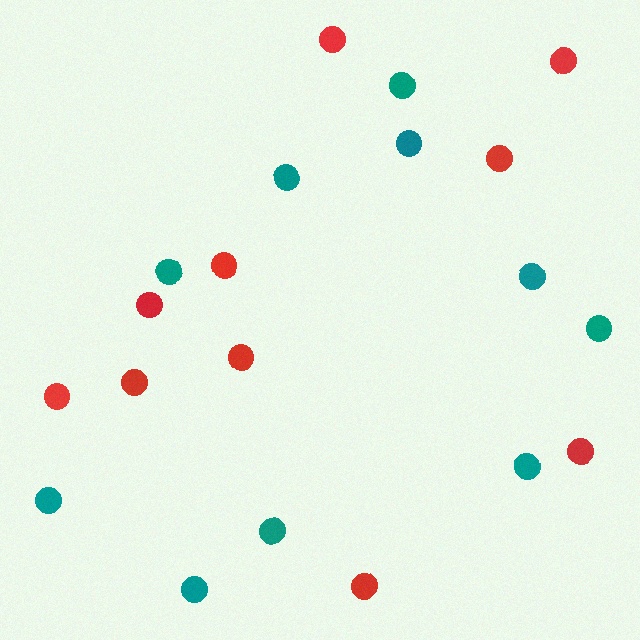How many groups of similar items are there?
There are 2 groups: one group of red circles (10) and one group of teal circles (10).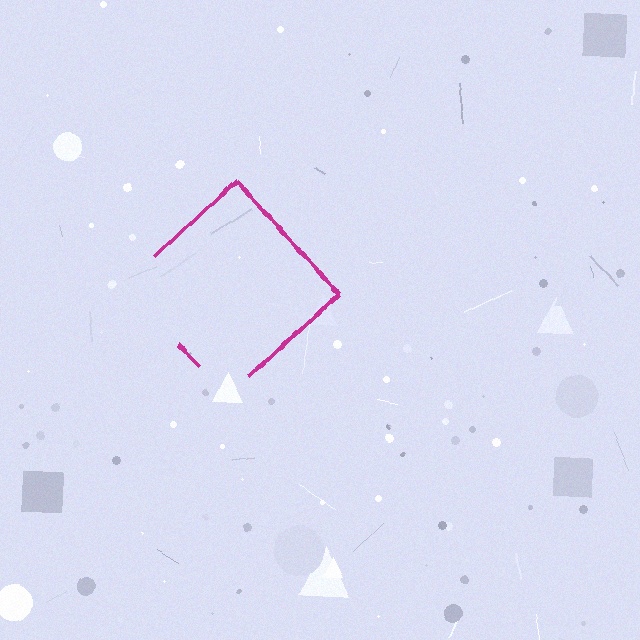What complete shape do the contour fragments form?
The contour fragments form a diamond.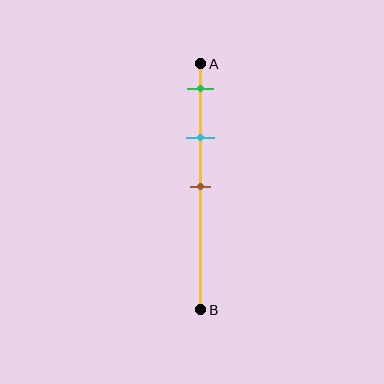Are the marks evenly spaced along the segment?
Yes, the marks are approximately evenly spaced.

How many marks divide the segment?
There are 3 marks dividing the segment.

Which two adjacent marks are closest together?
The green and cyan marks are the closest adjacent pair.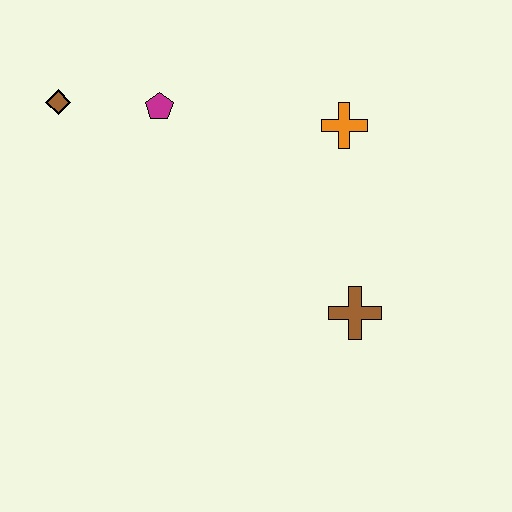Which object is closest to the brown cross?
The orange cross is closest to the brown cross.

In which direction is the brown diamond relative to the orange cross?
The brown diamond is to the left of the orange cross.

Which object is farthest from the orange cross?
The brown diamond is farthest from the orange cross.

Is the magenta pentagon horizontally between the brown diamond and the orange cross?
Yes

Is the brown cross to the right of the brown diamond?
Yes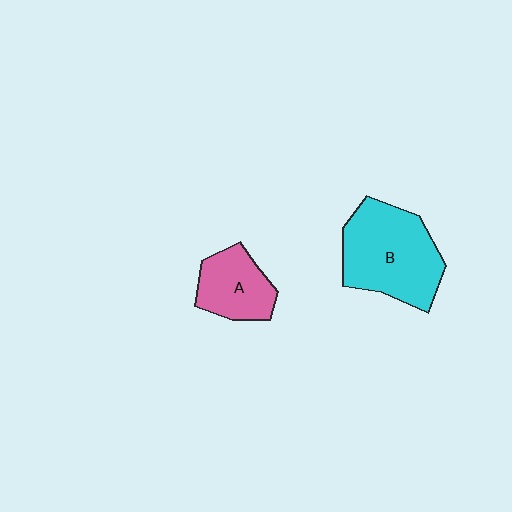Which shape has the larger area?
Shape B (cyan).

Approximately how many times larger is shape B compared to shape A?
Approximately 1.8 times.